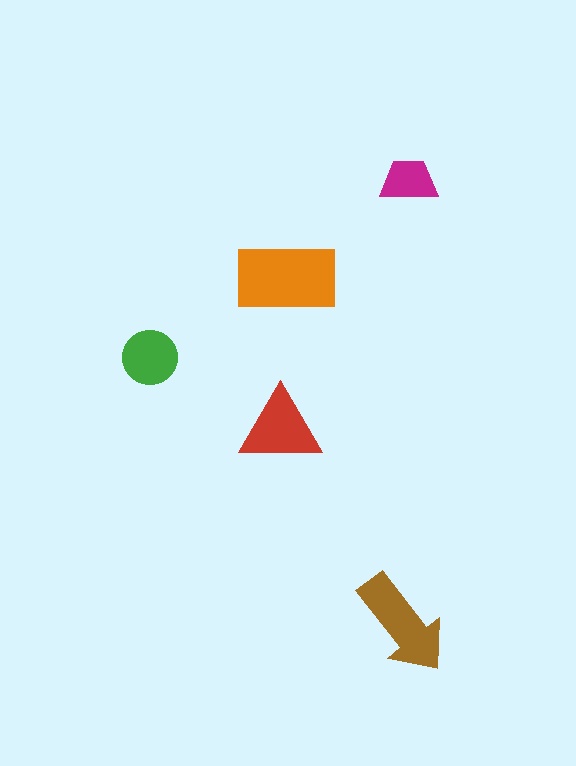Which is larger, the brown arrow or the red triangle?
The brown arrow.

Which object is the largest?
The orange rectangle.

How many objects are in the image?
There are 5 objects in the image.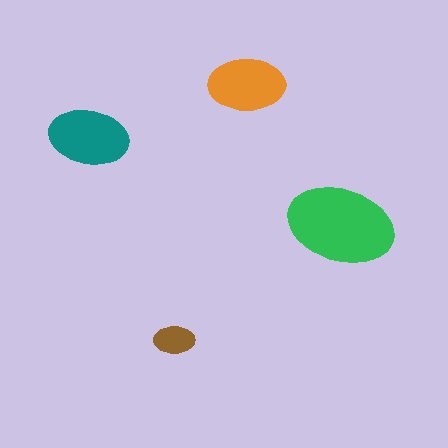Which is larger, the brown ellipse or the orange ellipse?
The orange one.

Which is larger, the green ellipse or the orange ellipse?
The green one.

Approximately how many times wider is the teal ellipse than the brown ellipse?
About 2 times wider.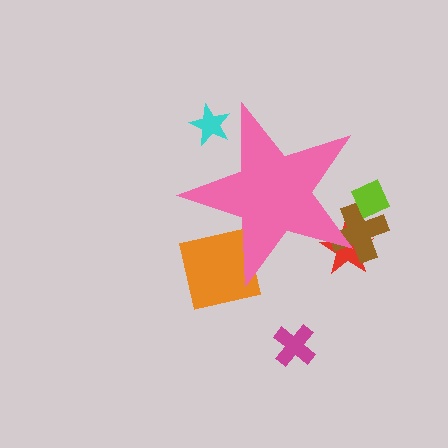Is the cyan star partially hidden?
Yes, the cyan star is partially hidden behind the pink star.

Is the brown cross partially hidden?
Yes, the brown cross is partially hidden behind the pink star.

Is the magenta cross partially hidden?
No, the magenta cross is fully visible.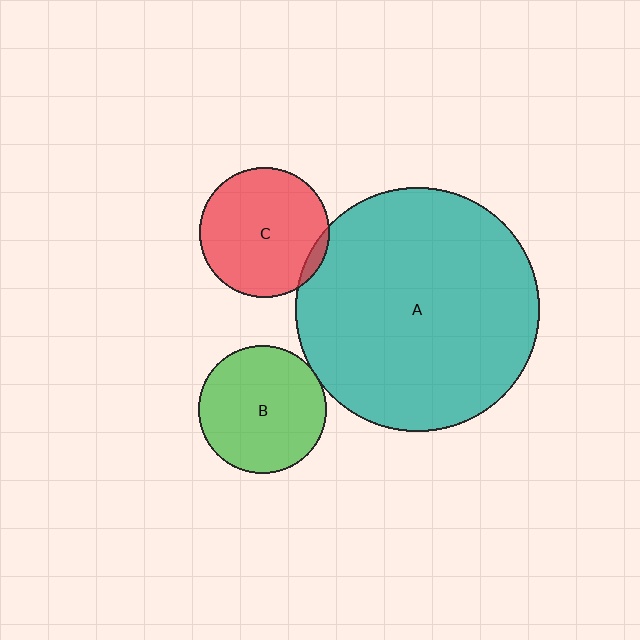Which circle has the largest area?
Circle A (teal).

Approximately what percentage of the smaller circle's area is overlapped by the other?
Approximately 5%.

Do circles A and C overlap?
Yes.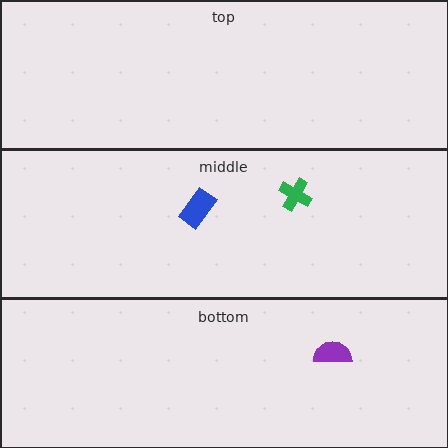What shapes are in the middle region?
The green cross, the blue rectangle.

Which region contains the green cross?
The middle region.